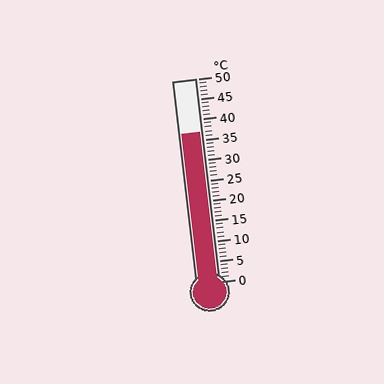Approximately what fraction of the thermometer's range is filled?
The thermometer is filled to approximately 75% of its range.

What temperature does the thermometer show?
The thermometer shows approximately 37°C.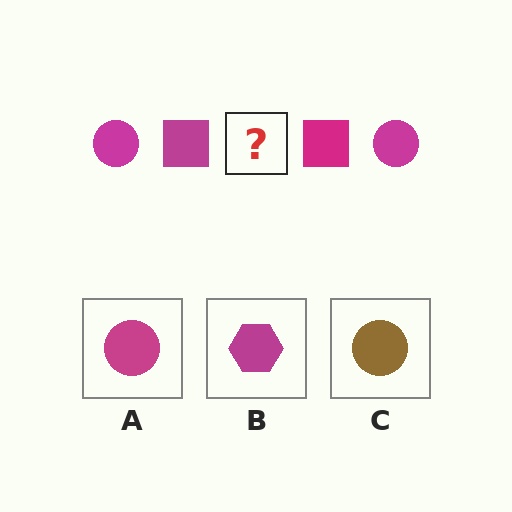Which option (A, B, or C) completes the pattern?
A.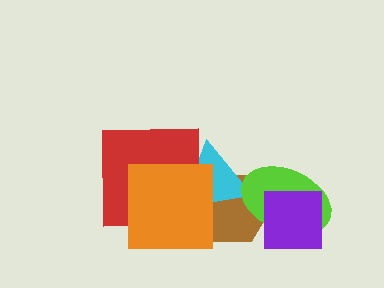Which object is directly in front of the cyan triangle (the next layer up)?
The lime ellipse is directly in front of the cyan triangle.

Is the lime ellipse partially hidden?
Yes, it is partially covered by another shape.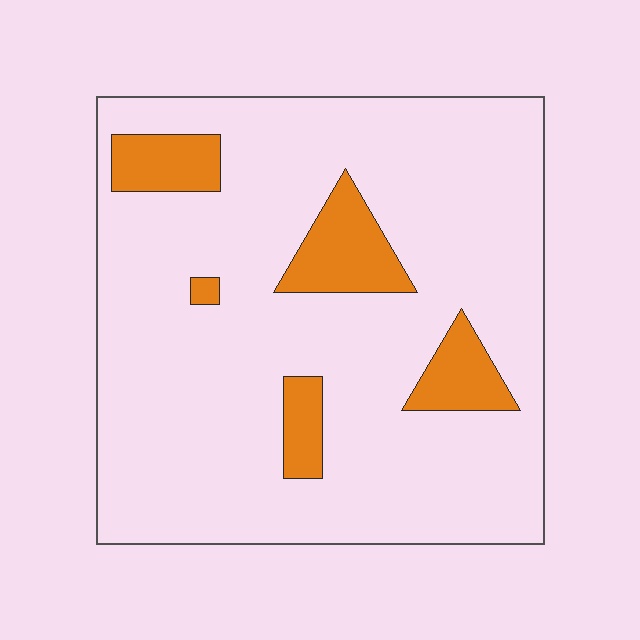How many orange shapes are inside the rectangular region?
5.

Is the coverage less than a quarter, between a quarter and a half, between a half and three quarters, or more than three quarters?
Less than a quarter.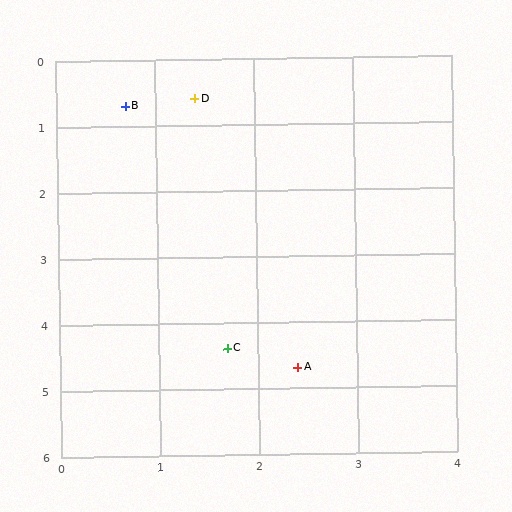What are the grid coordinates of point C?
Point C is at approximately (1.7, 4.4).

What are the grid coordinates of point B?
Point B is at approximately (0.7, 0.7).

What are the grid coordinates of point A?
Point A is at approximately (2.4, 4.7).